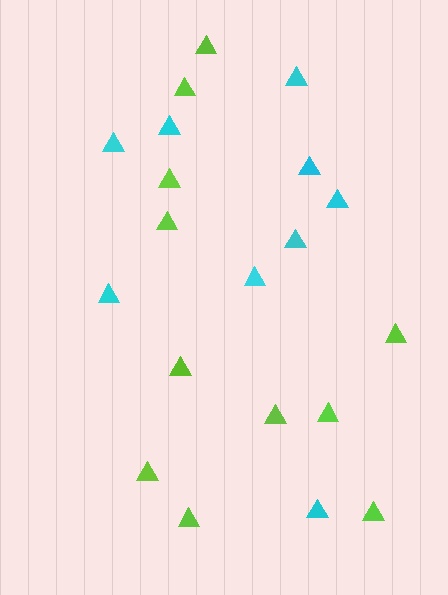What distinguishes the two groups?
There are 2 groups: one group of lime triangles (11) and one group of cyan triangles (9).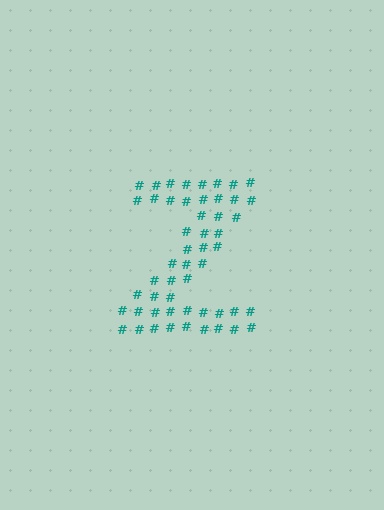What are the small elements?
The small elements are hash symbols.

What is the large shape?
The large shape is the letter Z.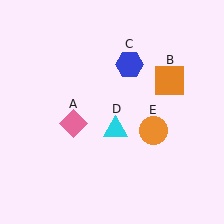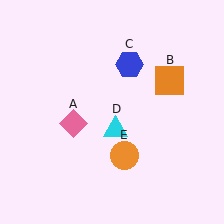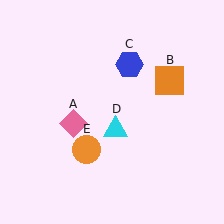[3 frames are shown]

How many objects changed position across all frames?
1 object changed position: orange circle (object E).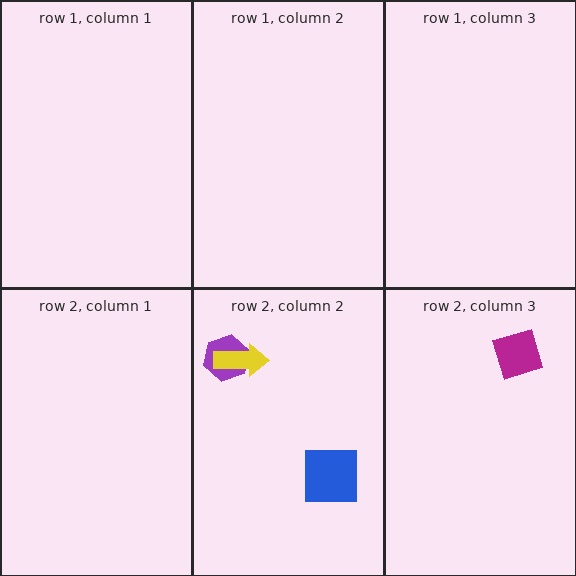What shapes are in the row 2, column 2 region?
The blue square, the purple hexagon, the yellow arrow.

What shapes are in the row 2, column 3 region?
The magenta diamond.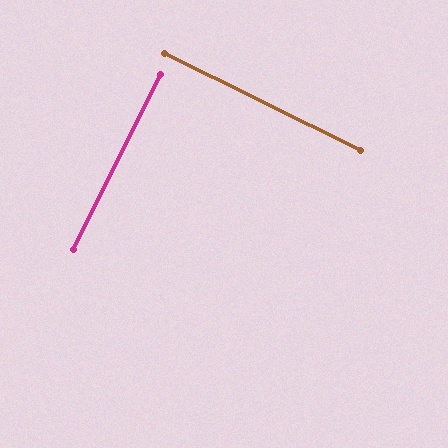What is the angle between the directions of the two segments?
Approximately 90 degrees.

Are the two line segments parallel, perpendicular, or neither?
Perpendicular — they meet at approximately 90°.